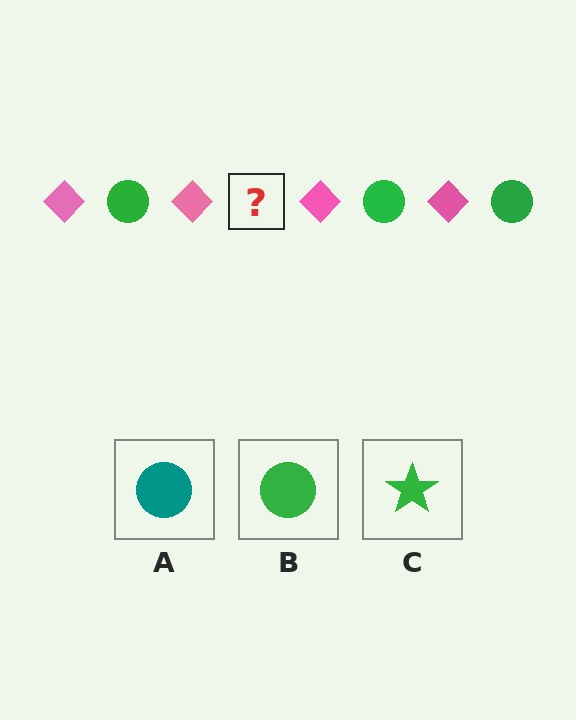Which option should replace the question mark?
Option B.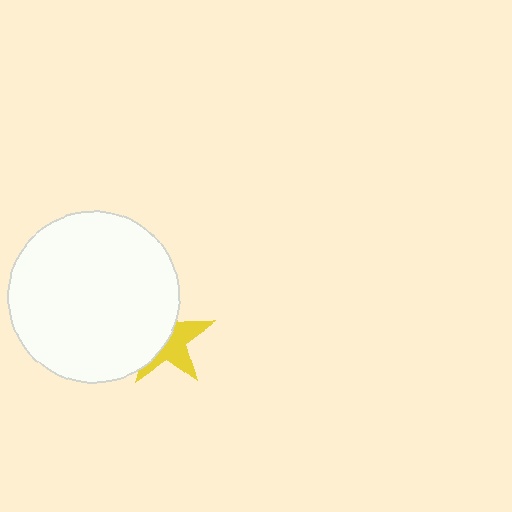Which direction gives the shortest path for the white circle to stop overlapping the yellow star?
Moving left gives the shortest separation.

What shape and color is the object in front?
The object in front is a white circle.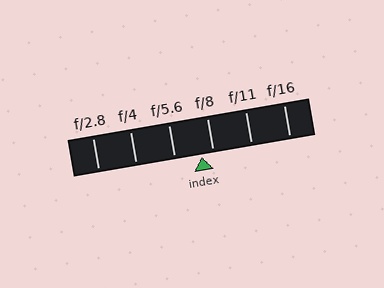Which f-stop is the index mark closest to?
The index mark is closest to f/8.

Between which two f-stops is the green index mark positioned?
The index mark is between f/5.6 and f/8.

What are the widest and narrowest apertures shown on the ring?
The widest aperture shown is f/2.8 and the narrowest is f/16.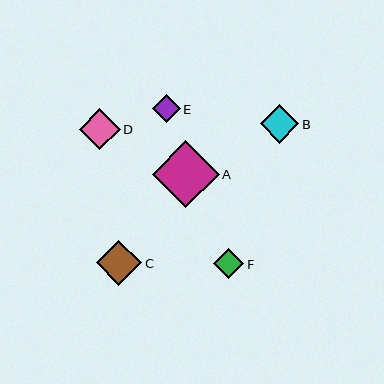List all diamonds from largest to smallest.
From largest to smallest: A, C, D, B, F, E.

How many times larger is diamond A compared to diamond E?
Diamond A is approximately 2.4 times the size of diamond E.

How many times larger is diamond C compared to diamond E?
Diamond C is approximately 1.6 times the size of diamond E.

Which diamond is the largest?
Diamond A is the largest with a size of approximately 67 pixels.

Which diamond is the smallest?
Diamond E is the smallest with a size of approximately 28 pixels.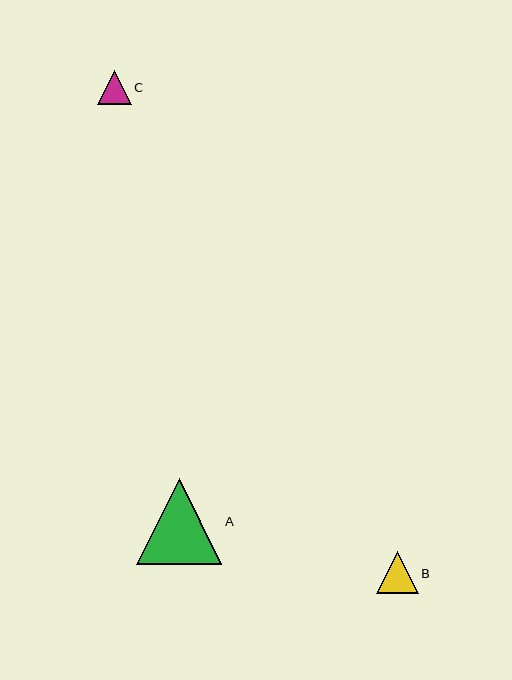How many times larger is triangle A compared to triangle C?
Triangle A is approximately 2.6 times the size of triangle C.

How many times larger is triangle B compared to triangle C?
Triangle B is approximately 1.3 times the size of triangle C.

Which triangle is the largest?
Triangle A is the largest with a size of approximately 85 pixels.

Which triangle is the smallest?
Triangle C is the smallest with a size of approximately 33 pixels.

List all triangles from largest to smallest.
From largest to smallest: A, B, C.